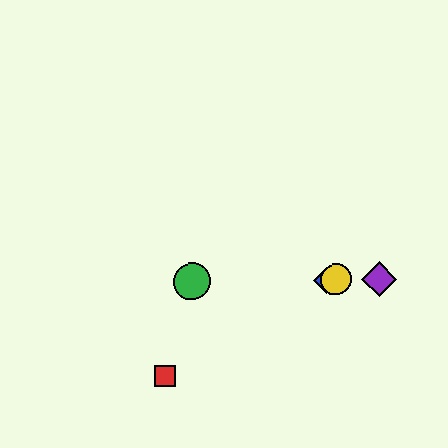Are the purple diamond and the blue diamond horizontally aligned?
Yes, both are at y≈279.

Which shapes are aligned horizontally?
The blue diamond, the green circle, the yellow circle, the purple diamond are aligned horizontally.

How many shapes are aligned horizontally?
4 shapes (the blue diamond, the green circle, the yellow circle, the purple diamond) are aligned horizontally.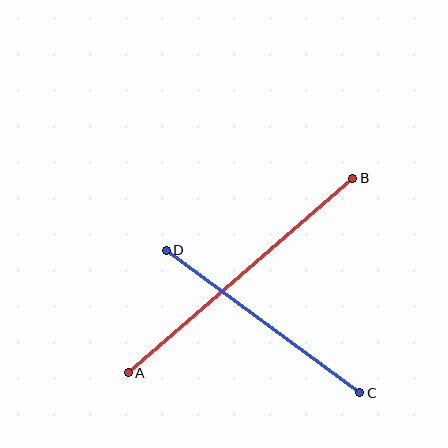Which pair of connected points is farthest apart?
Points A and B are farthest apart.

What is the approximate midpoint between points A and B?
The midpoint is at approximately (240, 275) pixels.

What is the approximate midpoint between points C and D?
The midpoint is at approximately (263, 322) pixels.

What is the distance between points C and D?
The distance is approximately 240 pixels.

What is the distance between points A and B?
The distance is approximately 297 pixels.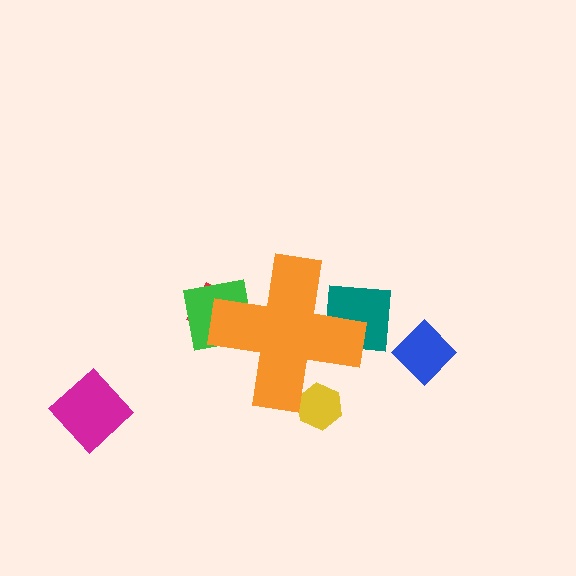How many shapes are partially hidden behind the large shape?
4 shapes are partially hidden.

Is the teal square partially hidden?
Yes, the teal square is partially hidden behind the orange cross.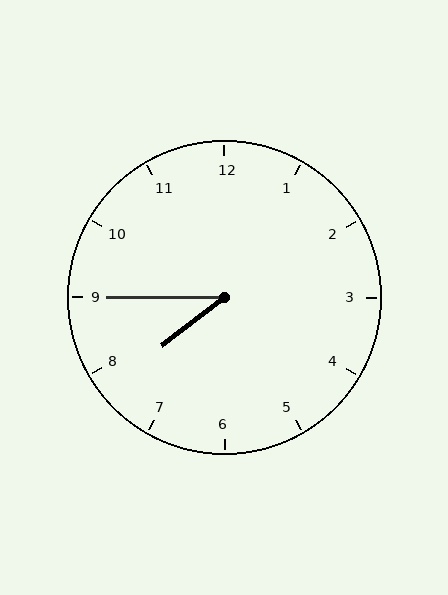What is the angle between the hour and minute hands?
Approximately 38 degrees.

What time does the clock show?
7:45.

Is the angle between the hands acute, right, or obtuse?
It is acute.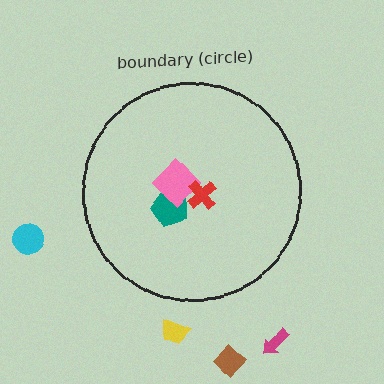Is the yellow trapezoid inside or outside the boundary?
Outside.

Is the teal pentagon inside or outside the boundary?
Inside.